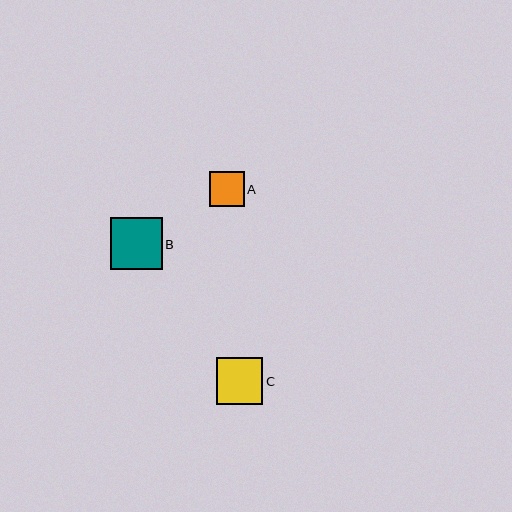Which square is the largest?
Square B is the largest with a size of approximately 52 pixels.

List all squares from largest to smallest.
From largest to smallest: B, C, A.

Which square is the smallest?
Square A is the smallest with a size of approximately 35 pixels.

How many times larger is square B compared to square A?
Square B is approximately 1.5 times the size of square A.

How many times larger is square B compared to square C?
Square B is approximately 1.1 times the size of square C.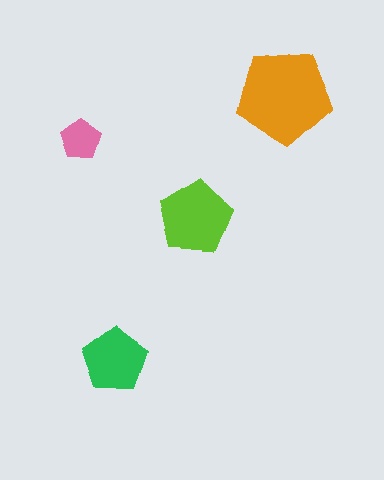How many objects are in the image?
There are 4 objects in the image.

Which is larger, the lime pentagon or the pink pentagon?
The lime one.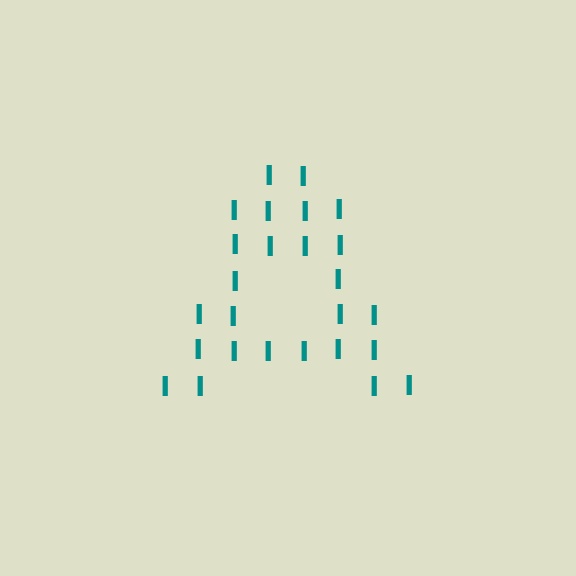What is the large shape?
The large shape is the letter A.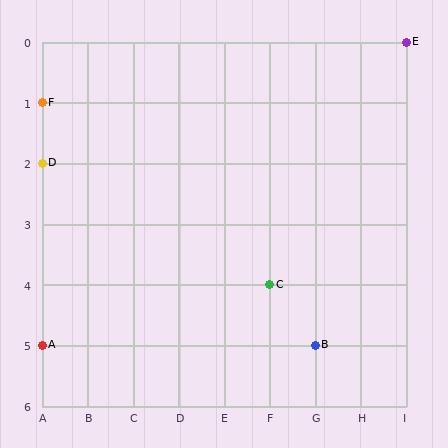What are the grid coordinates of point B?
Point B is at grid coordinates (G, 5).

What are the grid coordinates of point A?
Point A is at grid coordinates (A, 5).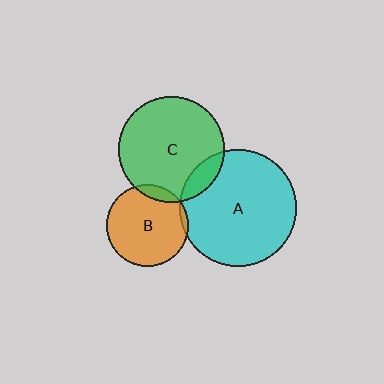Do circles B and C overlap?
Yes.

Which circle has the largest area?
Circle A (cyan).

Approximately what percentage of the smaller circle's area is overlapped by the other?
Approximately 10%.